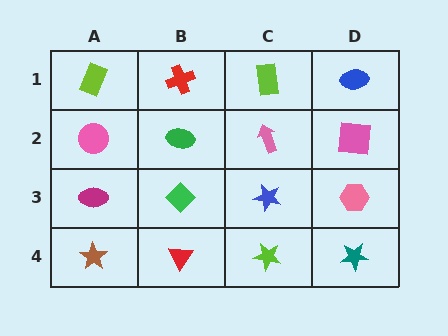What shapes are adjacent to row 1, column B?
A green ellipse (row 2, column B), a lime rectangle (row 1, column A), a lime rectangle (row 1, column C).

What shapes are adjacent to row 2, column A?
A lime rectangle (row 1, column A), a magenta ellipse (row 3, column A), a green ellipse (row 2, column B).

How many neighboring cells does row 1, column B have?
3.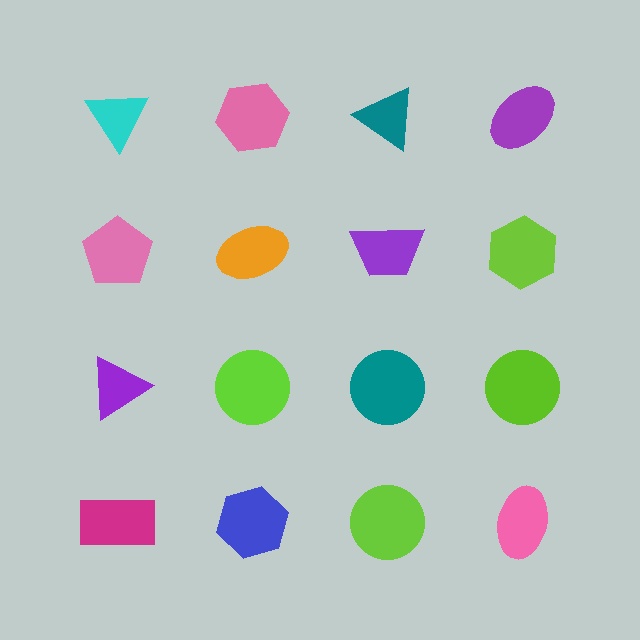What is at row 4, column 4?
A pink ellipse.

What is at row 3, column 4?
A lime circle.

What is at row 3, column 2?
A lime circle.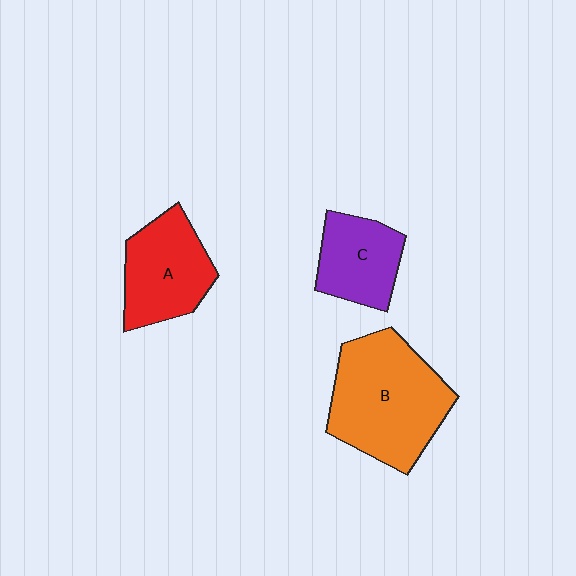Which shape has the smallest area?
Shape C (purple).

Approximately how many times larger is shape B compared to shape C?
Approximately 1.9 times.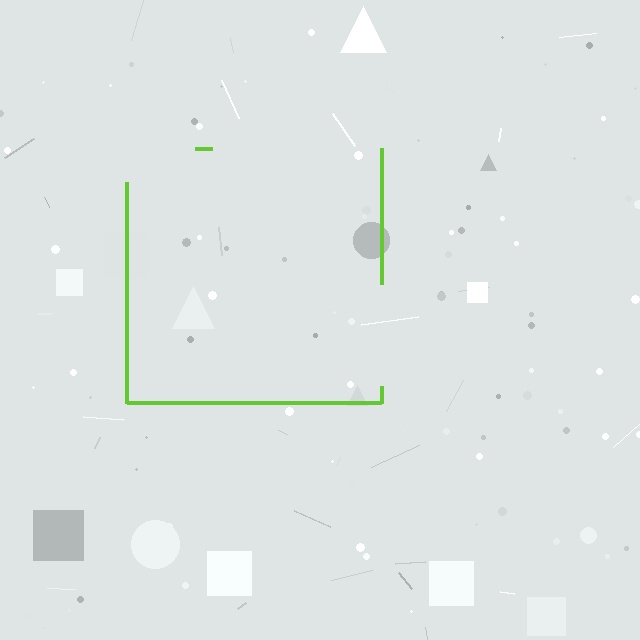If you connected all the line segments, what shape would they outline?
They would outline a square.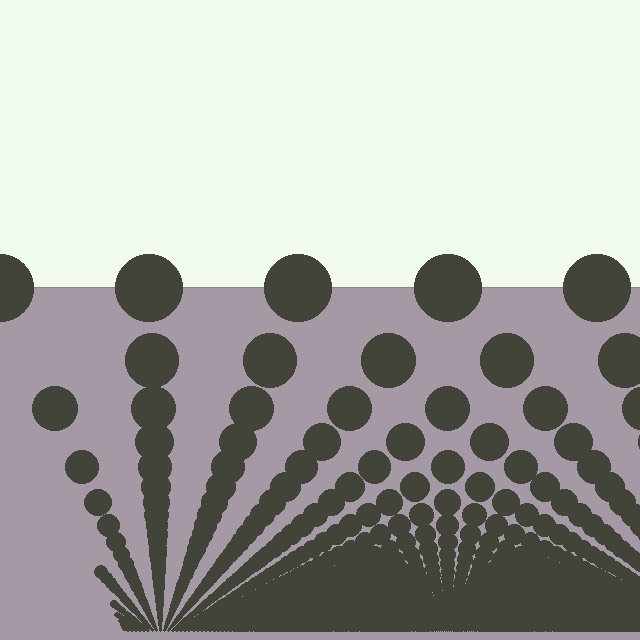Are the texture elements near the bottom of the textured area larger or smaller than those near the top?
Smaller. The gradient is inverted — elements near the bottom are smaller and denser.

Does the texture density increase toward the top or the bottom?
Density increases toward the bottom.